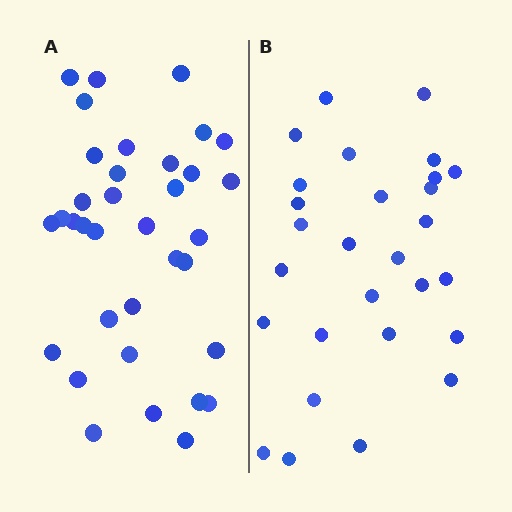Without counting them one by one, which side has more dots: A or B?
Region A (the left region) has more dots.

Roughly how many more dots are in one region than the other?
Region A has roughly 8 or so more dots than region B.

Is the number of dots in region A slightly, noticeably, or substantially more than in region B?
Region A has noticeably more, but not dramatically so. The ratio is roughly 1.2 to 1.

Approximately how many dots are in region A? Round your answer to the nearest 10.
About 40 dots. (The exact count is 35, which rounds to 40.)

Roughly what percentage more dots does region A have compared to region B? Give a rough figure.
About 25% more.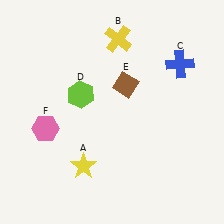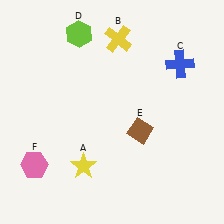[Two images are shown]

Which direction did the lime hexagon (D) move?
The lime hexagon (D) moved up.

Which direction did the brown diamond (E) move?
The brown diamond (E) moved down.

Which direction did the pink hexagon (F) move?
The pink hexagon (F) moved down.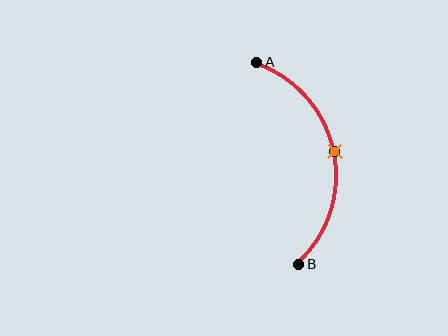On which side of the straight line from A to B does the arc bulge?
The arc bulges to the right of the straight line connecting A and B.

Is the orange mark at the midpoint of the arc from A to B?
Yes. The orange mark lies on the arc at equal arc-length from both A and B — it is the arc midpoint.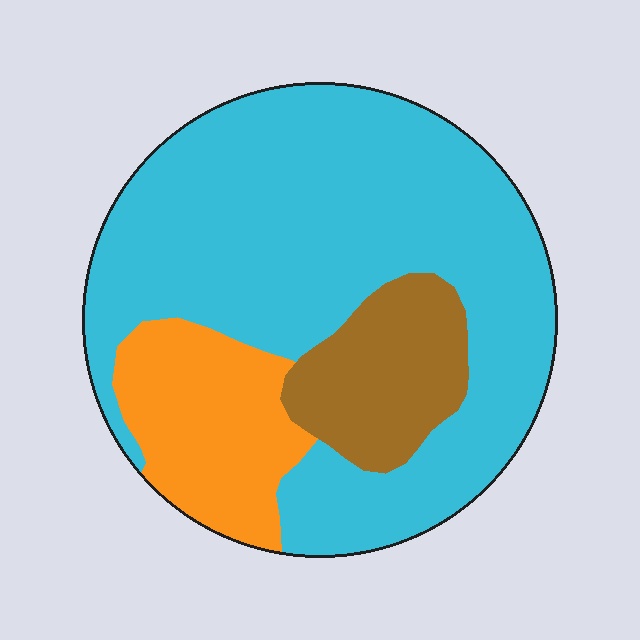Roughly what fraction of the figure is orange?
Orange takes up about one sixth (1/6) of the figure.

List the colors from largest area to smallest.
From largest to smallest: cyan, orange, brown.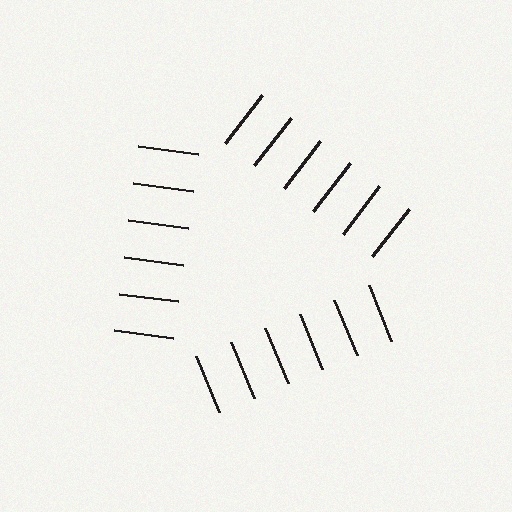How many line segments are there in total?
18 — 6 along each of the 3 edges.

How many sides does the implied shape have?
3 sides — the line-ends trace a triangle.